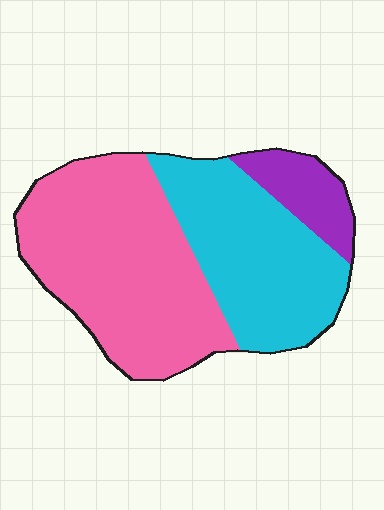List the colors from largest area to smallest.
From largest to smallest: pink, cyan, purple.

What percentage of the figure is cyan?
Cyan takes up about three eighths (3/8) of the figure.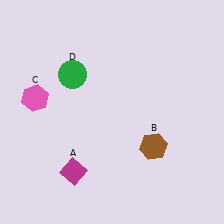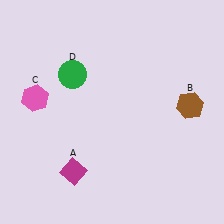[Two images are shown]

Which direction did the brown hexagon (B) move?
The brown hexagon (B) moved up.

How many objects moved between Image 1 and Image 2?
1 object moved between the two images.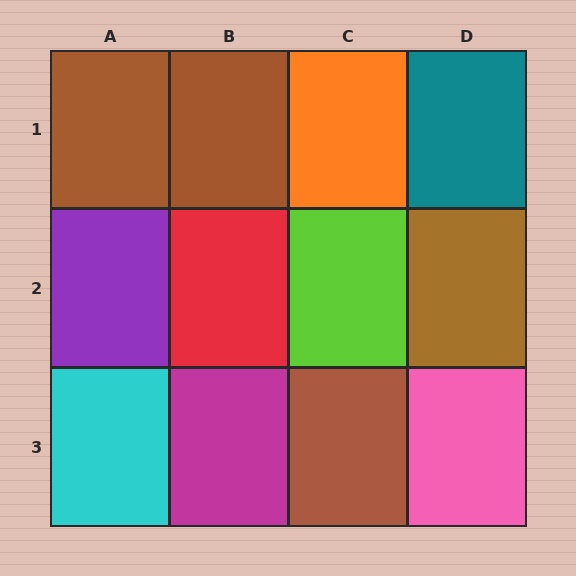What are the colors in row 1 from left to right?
Brown, brown, orange, teal.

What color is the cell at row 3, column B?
Magenta.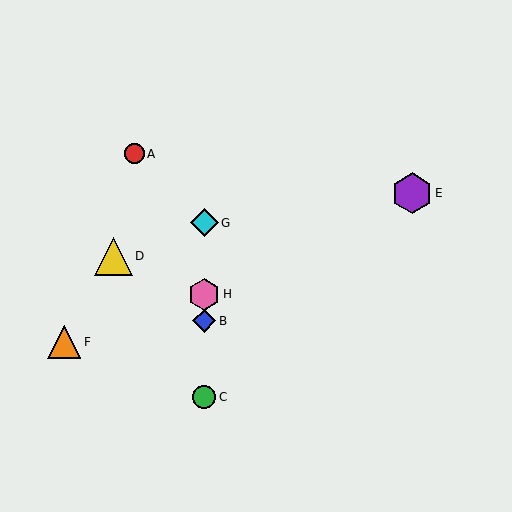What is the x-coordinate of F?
Object F is at x≈64.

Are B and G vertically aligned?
Yes, both are at x≈204.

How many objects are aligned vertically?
4 objects (B, C, G, H) are aligned vertically.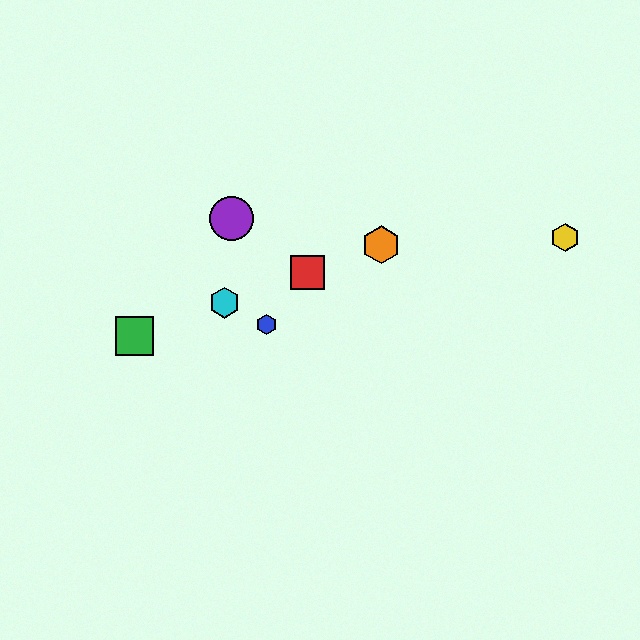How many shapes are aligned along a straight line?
4 shapes (the red square, the green square, the orange hexagon, the cyan hexagon) are aligned along a straight line.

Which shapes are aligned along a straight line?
The red square, the green square, the orange hexagon, the cyan hexagon are aligned along a straight line.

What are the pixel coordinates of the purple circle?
The purple circle is at (231, 218).